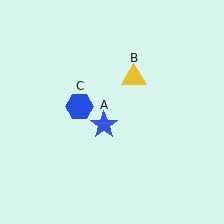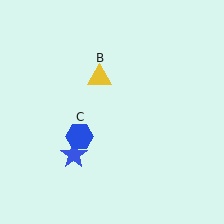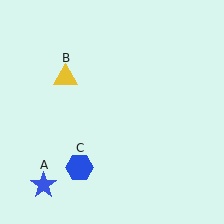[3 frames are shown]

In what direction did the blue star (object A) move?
The blue star (object A) moved down and to the left.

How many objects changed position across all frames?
3 objects changed position: blue star (object A), yellow triangle (object B), blue hexagon (object C).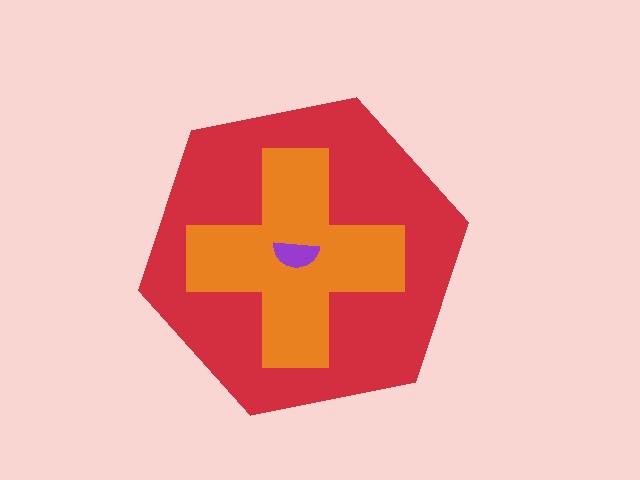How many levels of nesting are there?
3.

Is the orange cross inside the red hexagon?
Yes.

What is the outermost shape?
The red hexagon.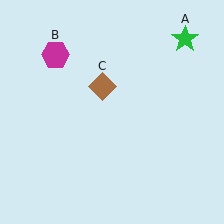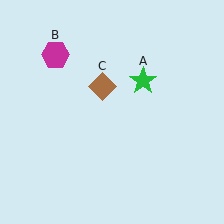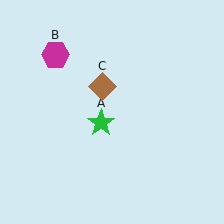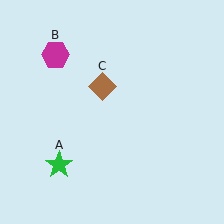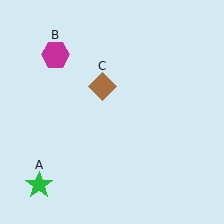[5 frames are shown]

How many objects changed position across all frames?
1 object changed position: green star (object A).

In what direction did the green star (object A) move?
The green star (object A) moved down and to the left.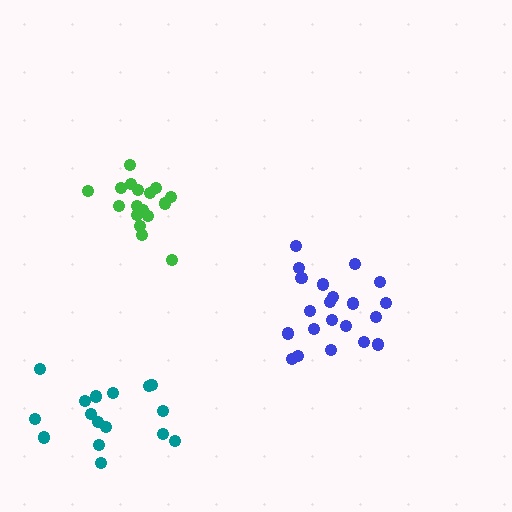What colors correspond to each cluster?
The clusters are colored: blue, green, teal.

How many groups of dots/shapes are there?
There are 3 groups.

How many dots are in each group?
Group 1: 21 dots, Group 2: 17 dots, Group 3: 16 dots (54 total).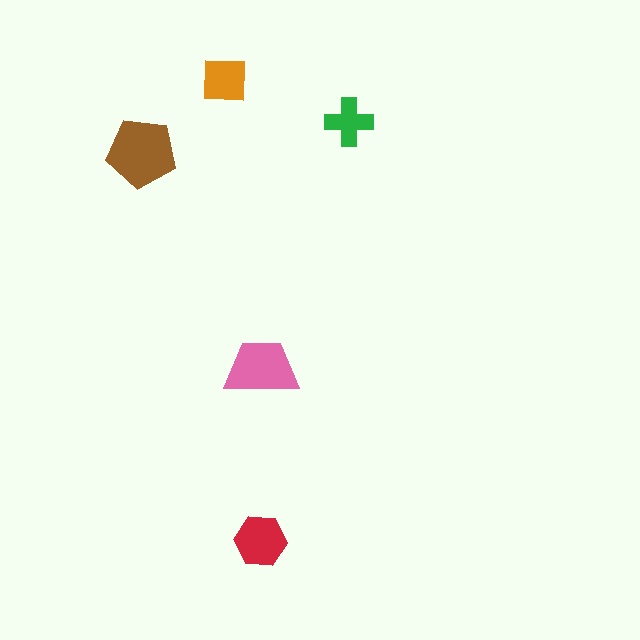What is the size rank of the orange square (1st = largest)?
4th.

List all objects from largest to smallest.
The brown pentagon, the pink trapezoid, the red hexagon, the orange square, the green cross.